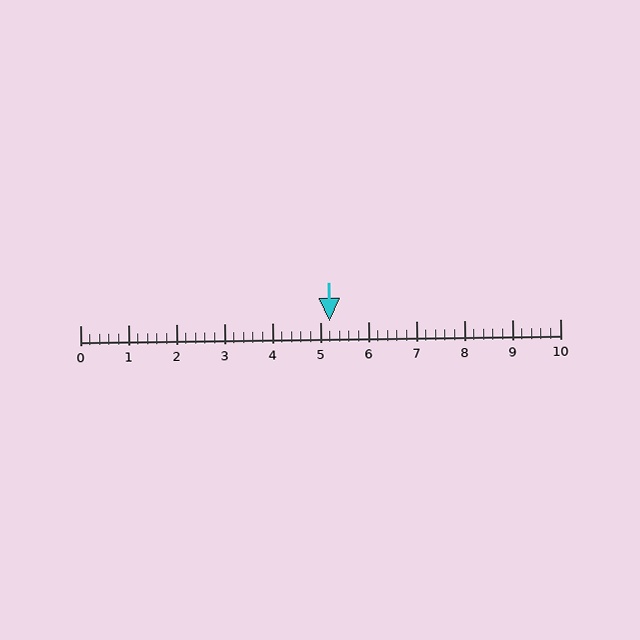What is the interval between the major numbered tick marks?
The major tick marks are spaced 1 units apart.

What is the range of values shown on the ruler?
The ruler shows values from 0 to 10.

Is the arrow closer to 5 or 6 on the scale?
The arrow is closer to 5.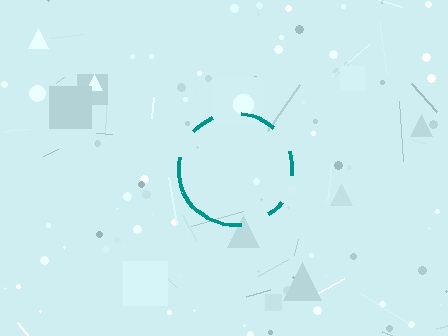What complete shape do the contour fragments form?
The contour fragments form a circle.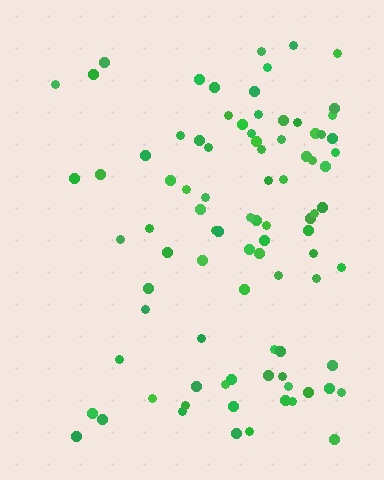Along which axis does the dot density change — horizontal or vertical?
Horizontal.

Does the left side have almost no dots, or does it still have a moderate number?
Still a moderate number, just noticeably fewer than the right.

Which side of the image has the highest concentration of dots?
The right.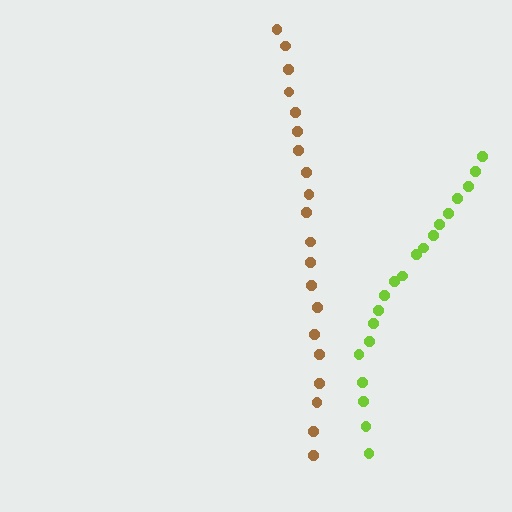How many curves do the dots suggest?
There are 2 distinct paths.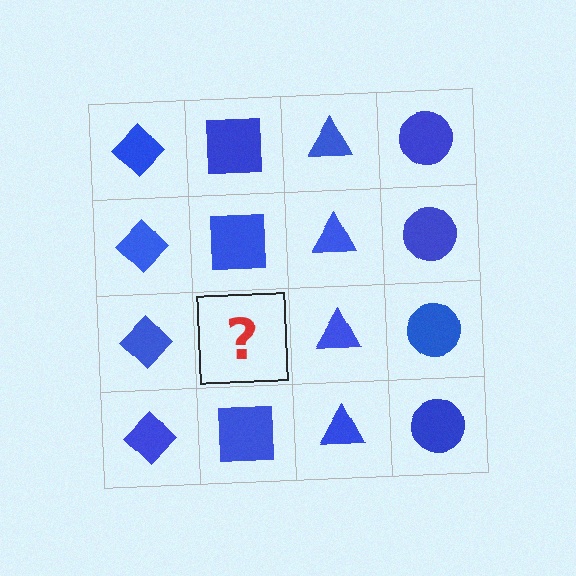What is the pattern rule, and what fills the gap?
The rule is that each column has a consistent shape. The gap should be filled with a blue square.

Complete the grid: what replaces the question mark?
The question mark should be replaced with a blue square.